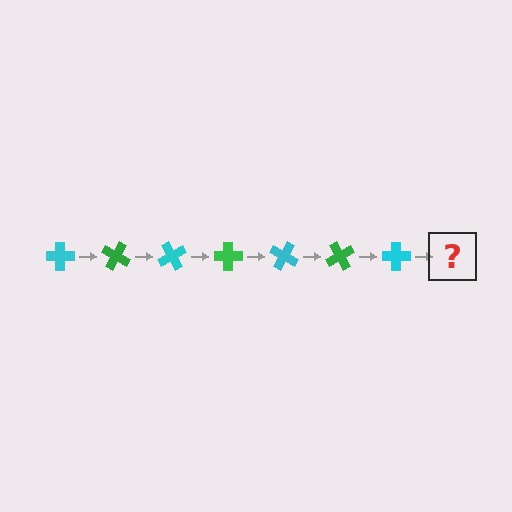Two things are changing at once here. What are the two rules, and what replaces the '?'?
The two rules are that it rotates 30 degrees each step and the color cycles through cyan and green. The '?' should be a green cross, rotated 210 degrees from the start.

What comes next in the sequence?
The next element should be a green cross, rotated 210 degrees from the start.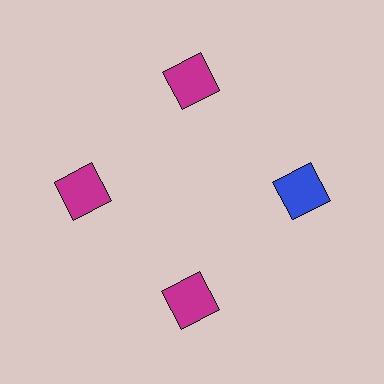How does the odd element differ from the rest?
It has a different color: blue instead of magenta.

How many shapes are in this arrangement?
There are 4 shapes arranged in a ring pattern.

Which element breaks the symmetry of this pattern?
The blue square at roughly the 3 o'clock position breaks the symmetry. All other shapes are magenta squares.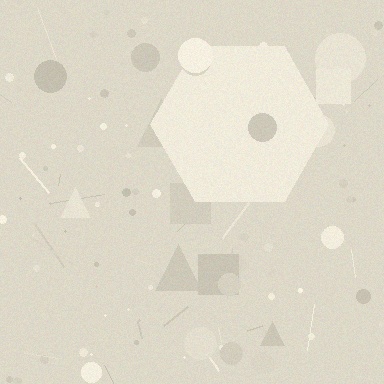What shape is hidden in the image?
A hexagon is hidden in the image.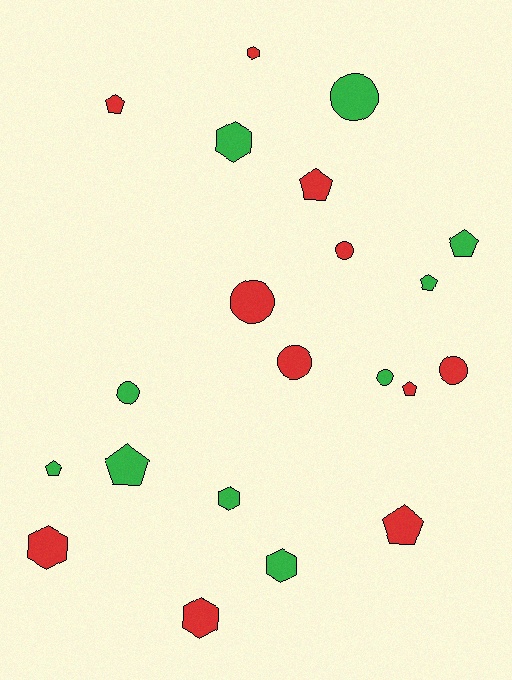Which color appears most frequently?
Red, with 11 objects.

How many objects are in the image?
There are 21 objects.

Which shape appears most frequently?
Pentagon, with 8 objects.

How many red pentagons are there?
There are 4 red pentagons.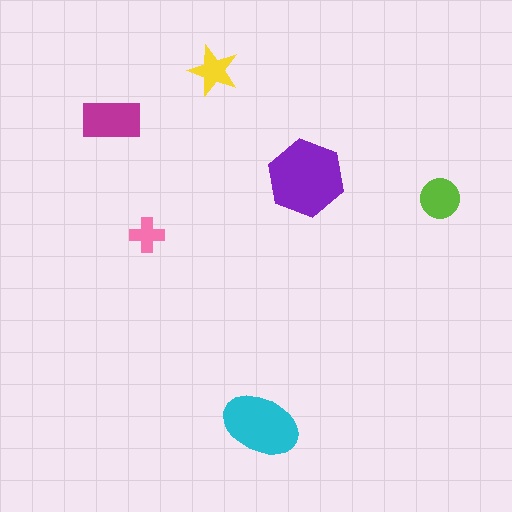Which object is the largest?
The purple hexagon.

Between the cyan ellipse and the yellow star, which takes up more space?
The cyan ellipse.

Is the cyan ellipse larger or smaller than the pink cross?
Larger.